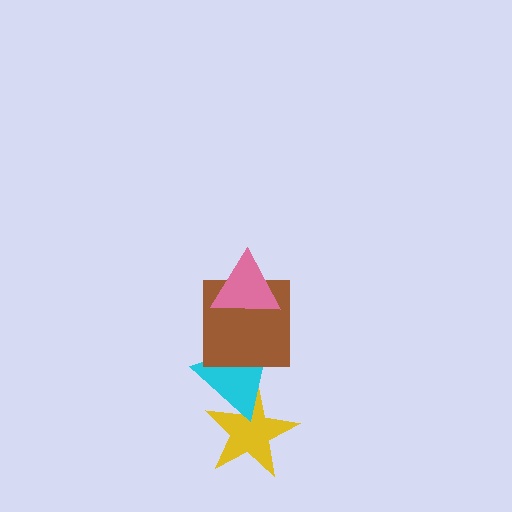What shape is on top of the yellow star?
The cyan triangle is on top of the yellow star.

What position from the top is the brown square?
The brown square is 2nd from the top.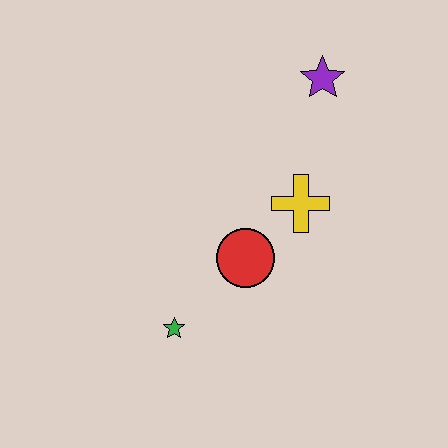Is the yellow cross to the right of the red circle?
Yes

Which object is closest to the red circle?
The yellow cross is closest to the red circle.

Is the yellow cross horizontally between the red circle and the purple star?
Yes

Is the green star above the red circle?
No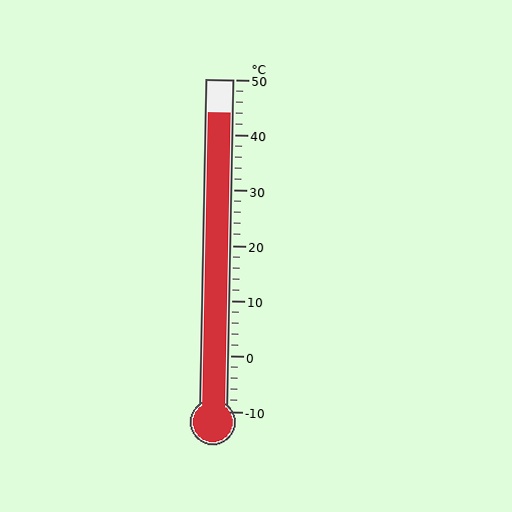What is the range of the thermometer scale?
The thermometer scale ranges from -10°C to 50°C.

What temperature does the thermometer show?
The thermometer shows approximately 44°C.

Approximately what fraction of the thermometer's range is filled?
The thermometer is filled to approximately 90% of its range.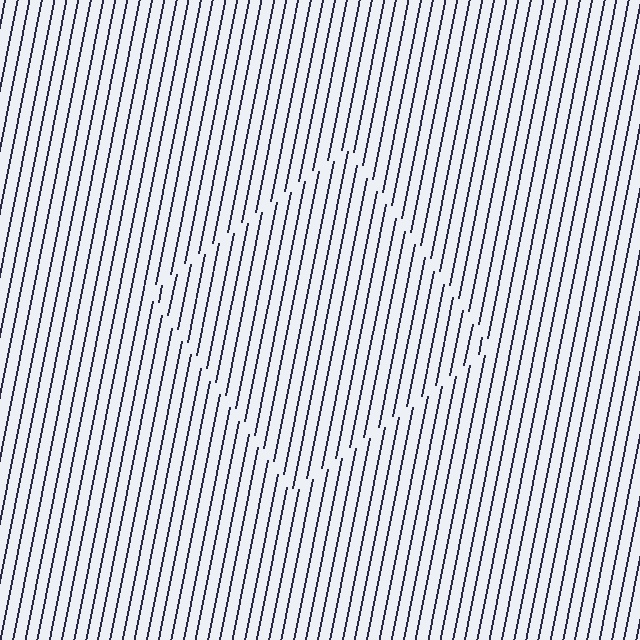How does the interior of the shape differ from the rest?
The interior of the shape contains the same grating, shifted by half a period — the contour is defined by the phase discontinuity where line-ends from the inner and outer gratings abut.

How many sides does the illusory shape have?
4 sides — the line-ends trace a square.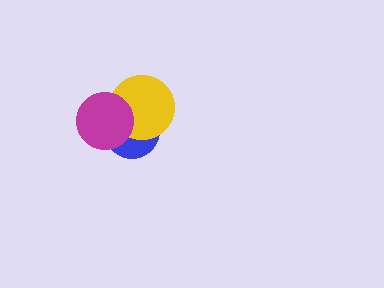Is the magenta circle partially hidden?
No, no other shape covers it.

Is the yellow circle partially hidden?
Yes, it is partially covered by another shape.